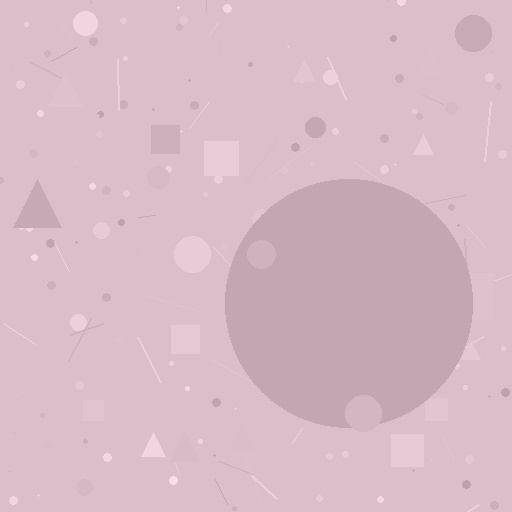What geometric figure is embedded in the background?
A circle is embedded in the background.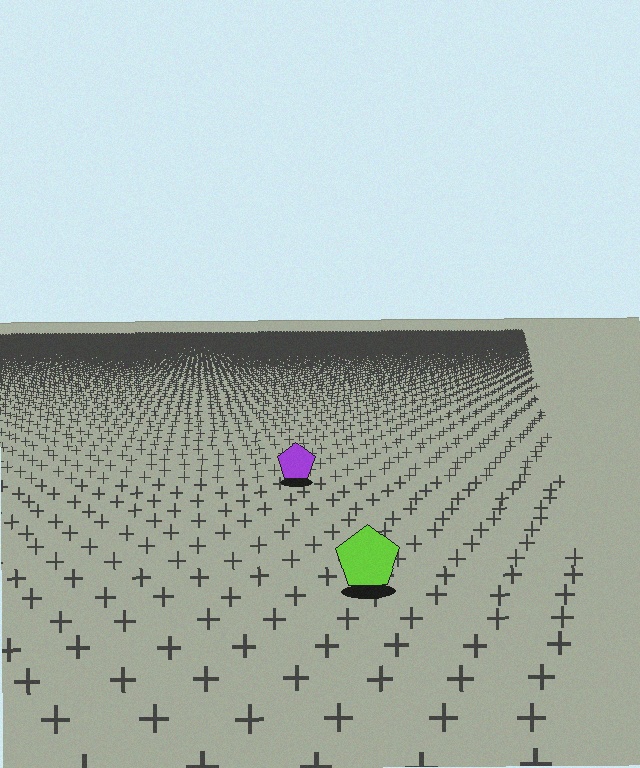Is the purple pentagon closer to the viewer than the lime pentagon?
No. The lime pentagon is closer — you can tell from the texture gradient: the ground texture is coarser near it.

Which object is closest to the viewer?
The lime pentagon is closest. The texture marks near it are larger and more spread out.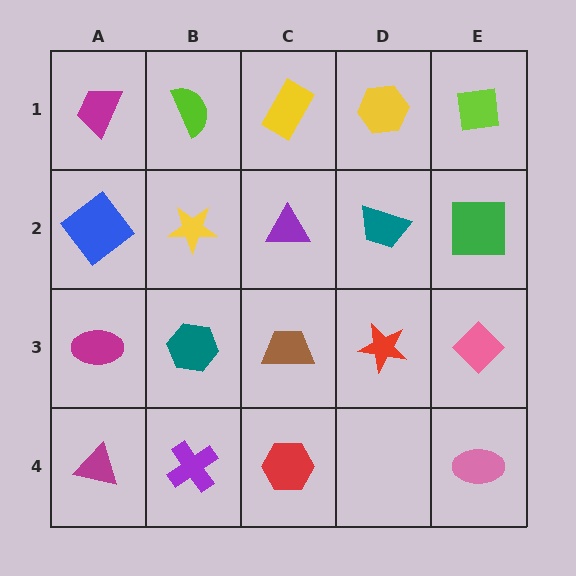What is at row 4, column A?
A magenta triangle.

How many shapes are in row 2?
5 shapes.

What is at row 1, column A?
A magenta trapezoid.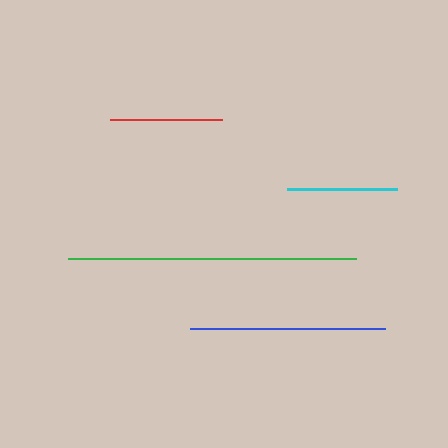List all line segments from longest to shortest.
From longest to shortest: green, blue, red, cyan.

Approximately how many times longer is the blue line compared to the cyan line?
The blue line is approximately 1.8 times the length of the cyan line.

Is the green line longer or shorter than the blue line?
The green line is longer than the blue line.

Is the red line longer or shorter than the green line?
The green line is longer than the red line.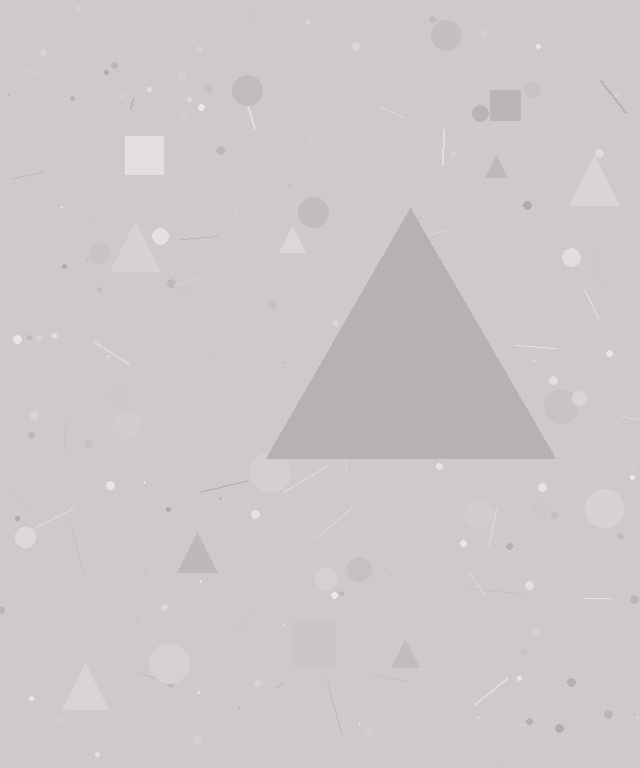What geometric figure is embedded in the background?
A triangle is embedded in the background.